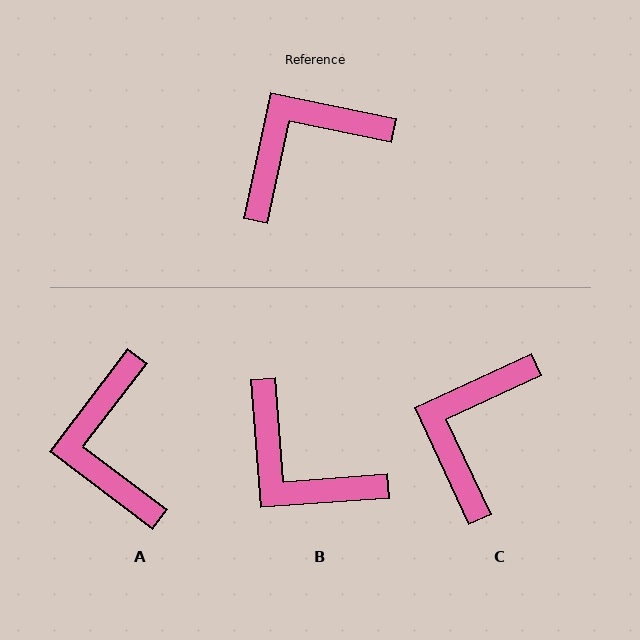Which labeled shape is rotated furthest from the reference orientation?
B, about 106 degrees away.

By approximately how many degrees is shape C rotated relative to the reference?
Approximately 37 degrees counter-clockwise.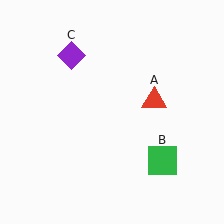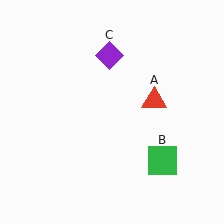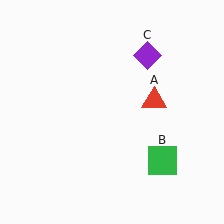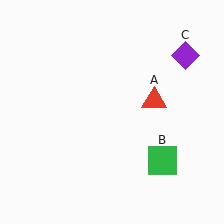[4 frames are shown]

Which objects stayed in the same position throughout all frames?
Red triangle (object A) and green square (object B) remained stationary.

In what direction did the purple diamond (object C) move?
The purple diamond (object C) moved right.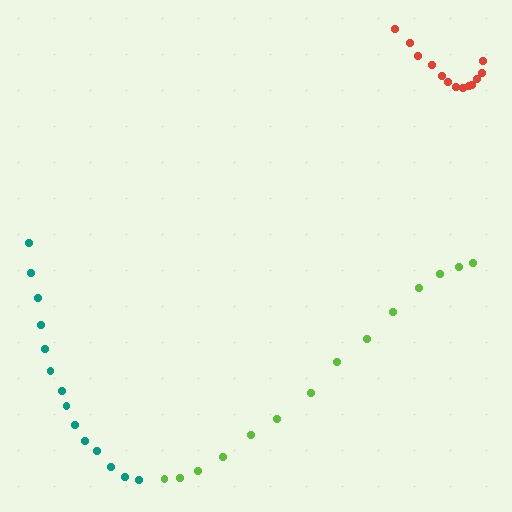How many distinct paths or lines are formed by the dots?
There are 3 distinct paths.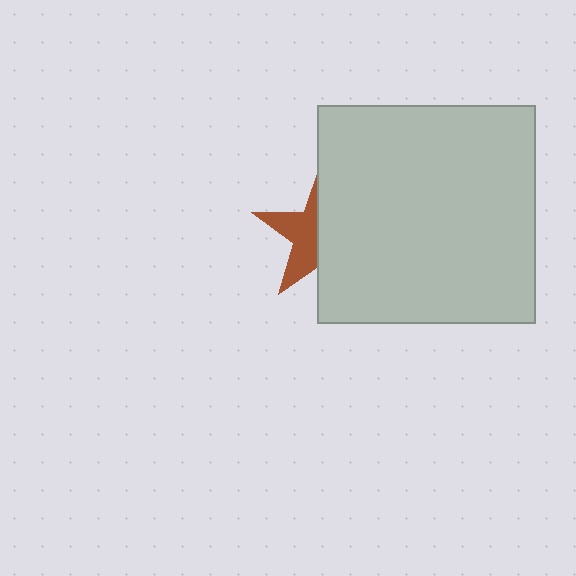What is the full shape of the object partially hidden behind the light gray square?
The partially hidden object is a brown star.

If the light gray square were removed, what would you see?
You would see the complete brown star.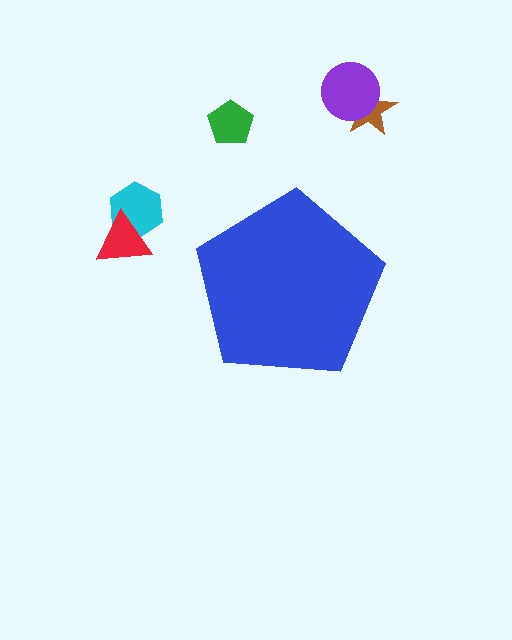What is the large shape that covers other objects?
A blue pentagon.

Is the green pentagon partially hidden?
No, the green pentagon is fully visible.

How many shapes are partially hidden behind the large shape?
0 shapes are partially hidden.